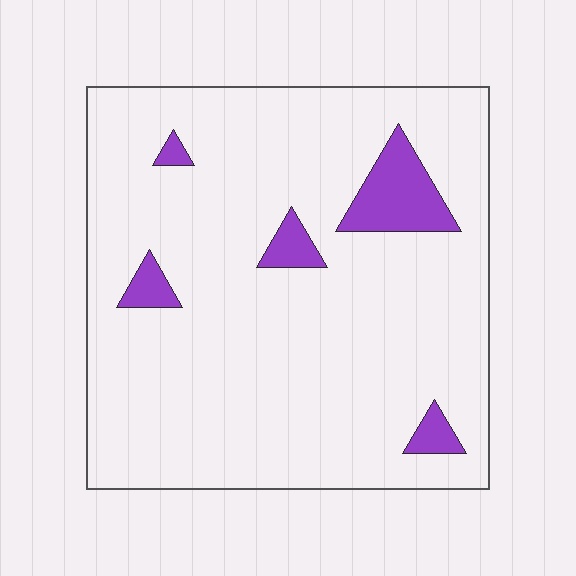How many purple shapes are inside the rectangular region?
5.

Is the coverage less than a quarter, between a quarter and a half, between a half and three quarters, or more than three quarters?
Less than a quarter.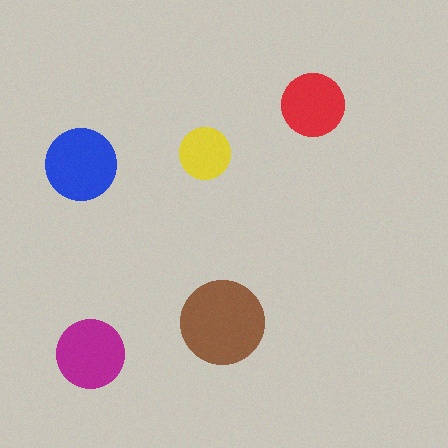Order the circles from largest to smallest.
the brown one, the blue one, the magenta one, the red one, the yellow one.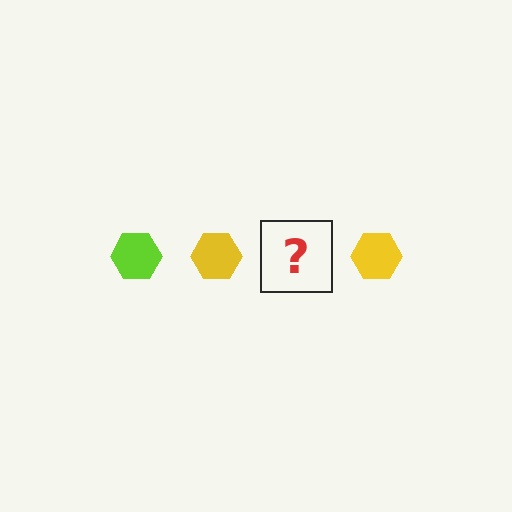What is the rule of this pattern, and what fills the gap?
The rule is that the pattern cycles through lime, yellow hexagons. The gap should be filled with a lime hexagon.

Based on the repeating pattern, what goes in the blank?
The blank should be a lime hexagon.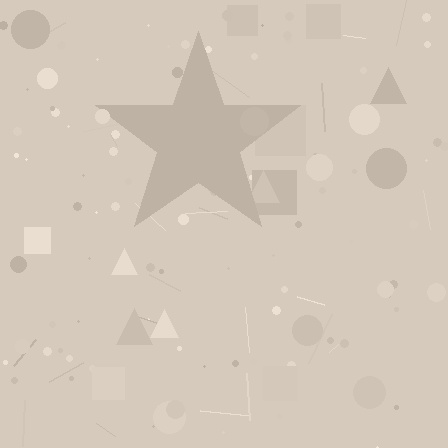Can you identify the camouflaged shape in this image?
The camouflaged shape is a star.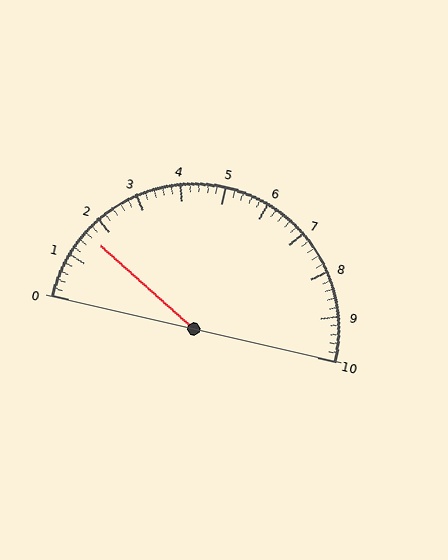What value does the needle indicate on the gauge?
The needle indicates approximately 1.6.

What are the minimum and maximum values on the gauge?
The gauge ranges from 0 to 10.